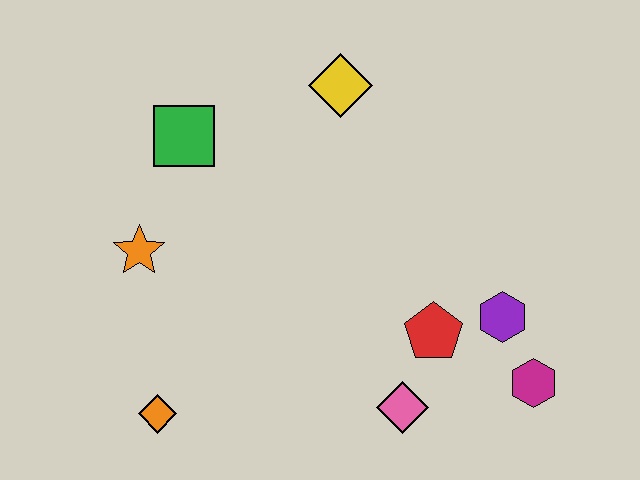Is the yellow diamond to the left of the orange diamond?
No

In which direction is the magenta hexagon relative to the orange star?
The magenta hexagon is to the right of the orange star.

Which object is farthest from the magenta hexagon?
The green square is farthest from the magenta hexagon.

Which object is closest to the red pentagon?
The purple hexagon is closest to the red pentagon.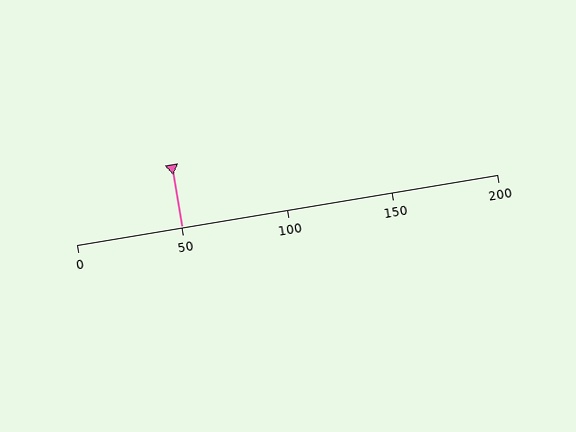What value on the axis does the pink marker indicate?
The marker indicates approximately 50.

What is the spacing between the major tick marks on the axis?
The major ticks are spaced 50 apart.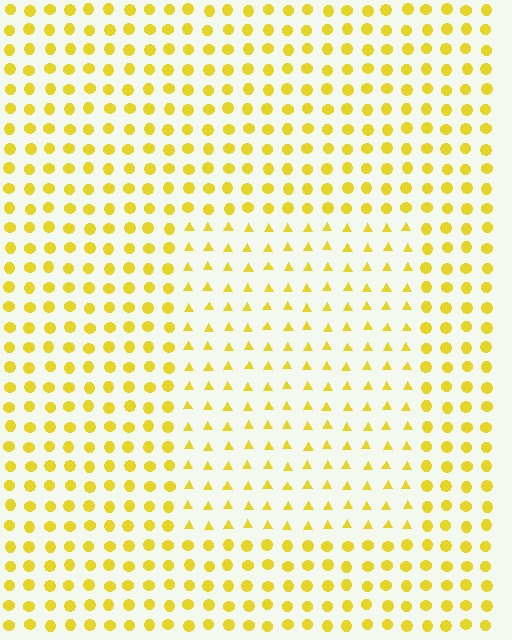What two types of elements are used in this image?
The image uses triangles inside the rectangle region and circles outside it.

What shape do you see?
I see a rectangle.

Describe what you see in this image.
The image is filled with small yellow elements arranged in a uniform grid. A rectangle-shaped region contains triangles, while the surrounding area contains circles. The boundary is defined purely by the change in element shape.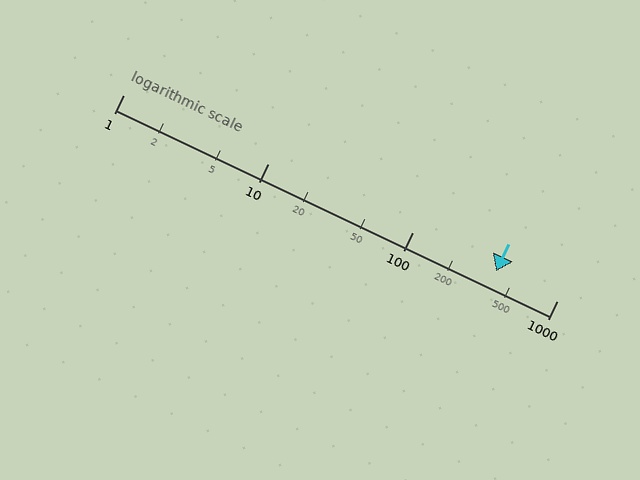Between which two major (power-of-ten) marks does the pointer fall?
The pointer is between 100 and 1000.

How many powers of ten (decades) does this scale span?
The scale spans 3 decades, from 1 to 1000.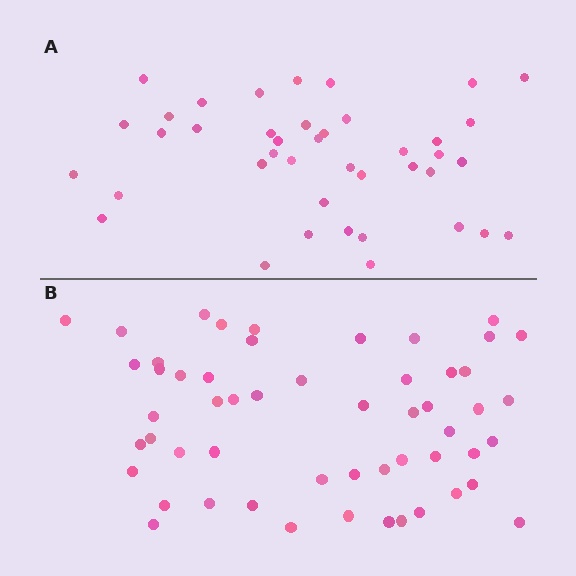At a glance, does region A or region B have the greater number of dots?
Region B (the bottom region) has more dots.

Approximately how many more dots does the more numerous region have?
Region B has approximately 15 more dots than region A.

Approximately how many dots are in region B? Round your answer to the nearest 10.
About 50 dots. (The exact count is 54, which rounds to 50.)